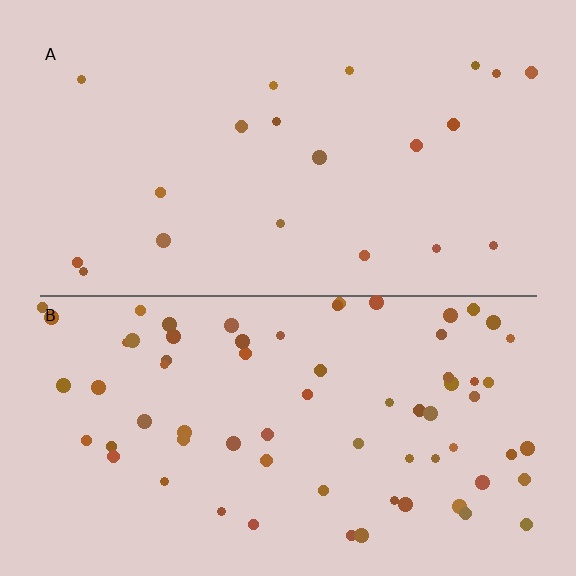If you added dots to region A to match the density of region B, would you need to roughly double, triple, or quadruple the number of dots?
Approximately triple.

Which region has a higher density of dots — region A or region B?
B (the bottom).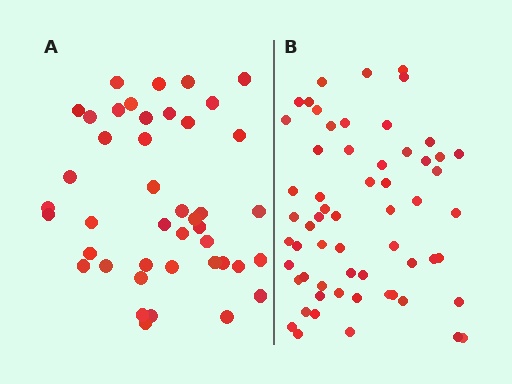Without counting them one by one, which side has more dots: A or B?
Region B (the right region) has more dots.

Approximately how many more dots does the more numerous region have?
Region B has approximately 15 more dots than region A.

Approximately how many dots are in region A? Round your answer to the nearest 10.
About 40 dots. (The exact count is 43, which rounds to 40.)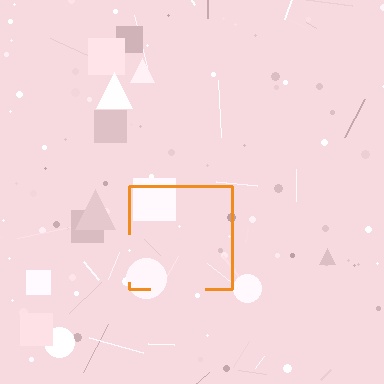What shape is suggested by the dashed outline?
The dashed outline suggests a square.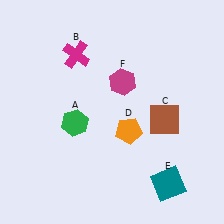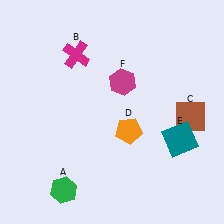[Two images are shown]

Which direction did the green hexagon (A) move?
The green hexagon (A) moved down.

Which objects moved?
The objects that moved are: the green hexagon (A), the brown square (C), the teal square (E).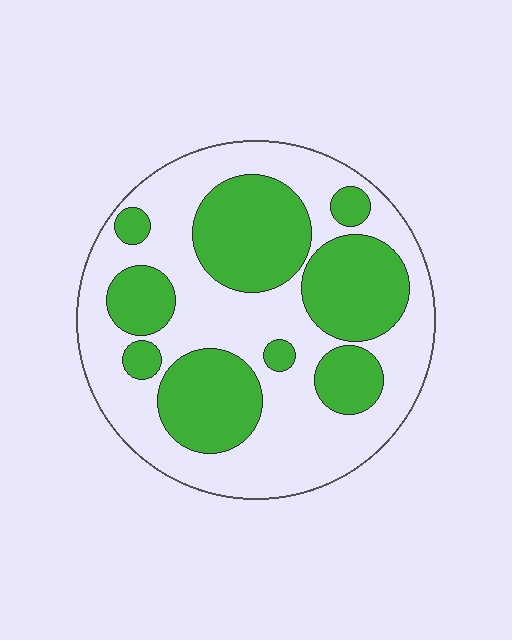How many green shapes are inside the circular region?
9.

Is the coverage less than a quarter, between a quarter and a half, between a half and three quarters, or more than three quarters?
Between a quarter and a half.